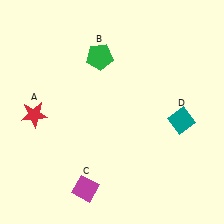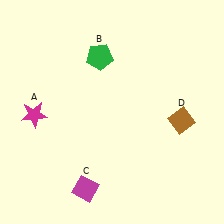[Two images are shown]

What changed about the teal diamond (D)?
In Image 1, D is teal. In Image 2, it changed to brown.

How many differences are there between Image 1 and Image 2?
There are 2 differences between the two images.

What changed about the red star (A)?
In Image 1, A is red. In Image 2, it changed to magenta.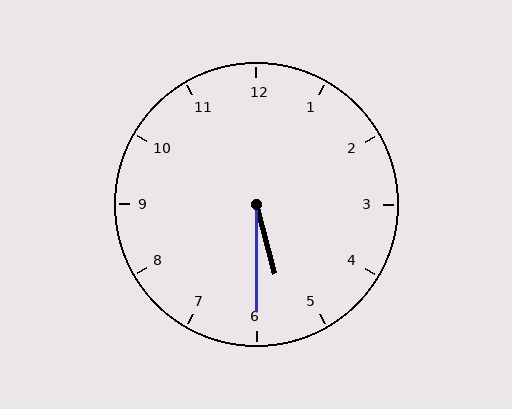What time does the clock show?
5:30.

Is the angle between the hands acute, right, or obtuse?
It is acute.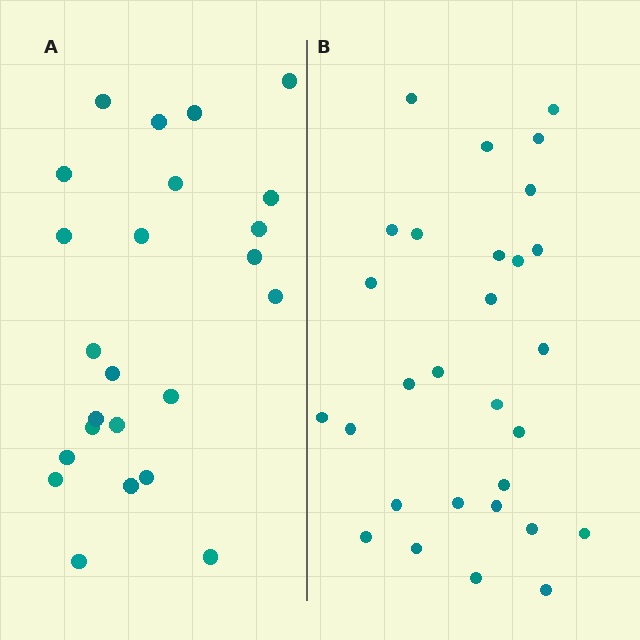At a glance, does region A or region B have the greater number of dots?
Region B (the right region) has more dots.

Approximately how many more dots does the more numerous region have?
Region B has about 5 more dots than region A.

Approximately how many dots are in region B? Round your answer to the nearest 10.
About 30 dots. (The exact count is 29, which rounds to 30.)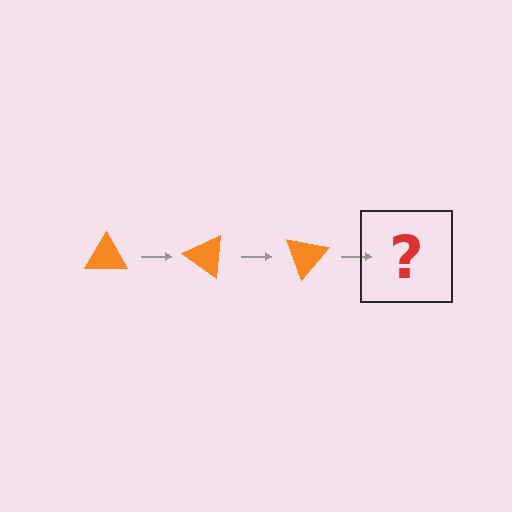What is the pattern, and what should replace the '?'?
The pattern is that the triangle rotates 35 degrees each step. The '?' should be an orange triangle rotated 105 degrees.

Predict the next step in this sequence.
The next step is an orange triangle rotated 105 degrees.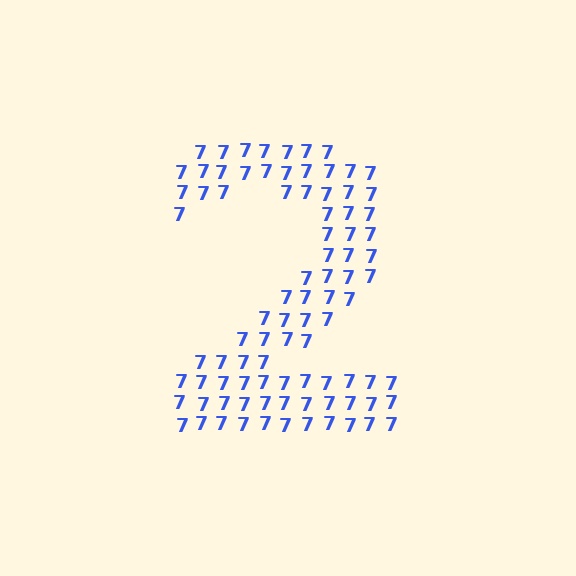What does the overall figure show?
The overall figure shows the digit 2.